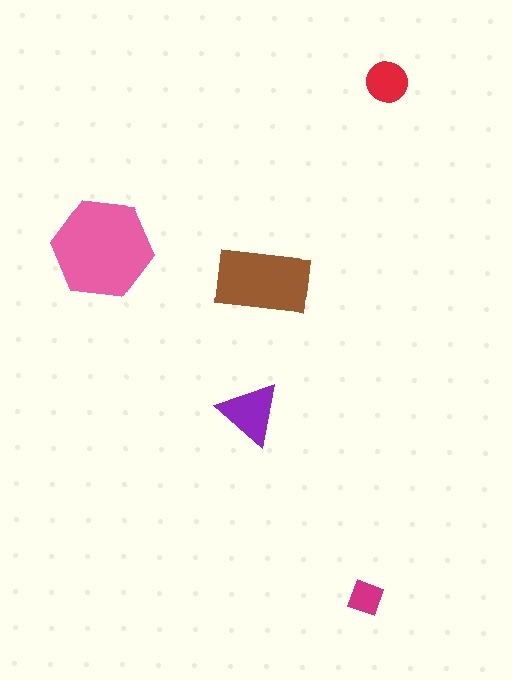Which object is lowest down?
The magenta diamond is bottommost.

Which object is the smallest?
The magenta diamond.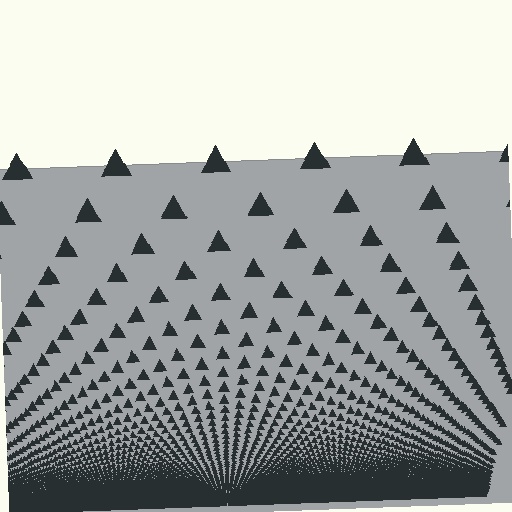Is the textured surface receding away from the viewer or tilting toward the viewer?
The surface appears to tilt toward the viewer. Texture elements get larger and sparser toward the top.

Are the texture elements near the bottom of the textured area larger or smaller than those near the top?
Smaller. The gradient is inverted — elements near the bottom are smaller and denser.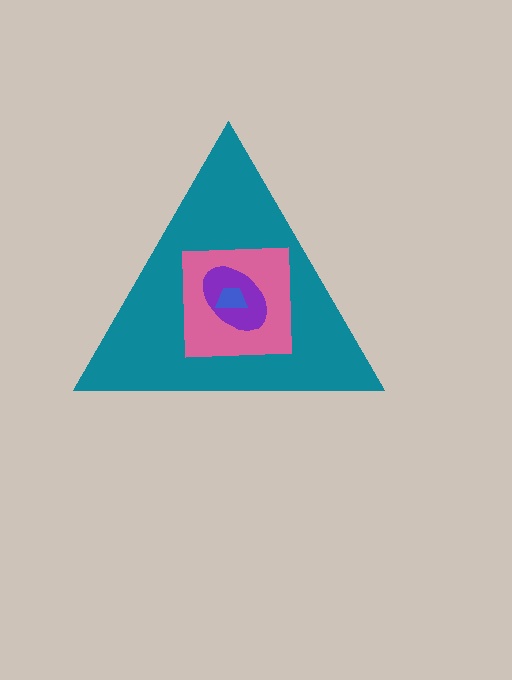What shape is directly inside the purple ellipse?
The blue trapezoid.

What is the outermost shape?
The teal triangle.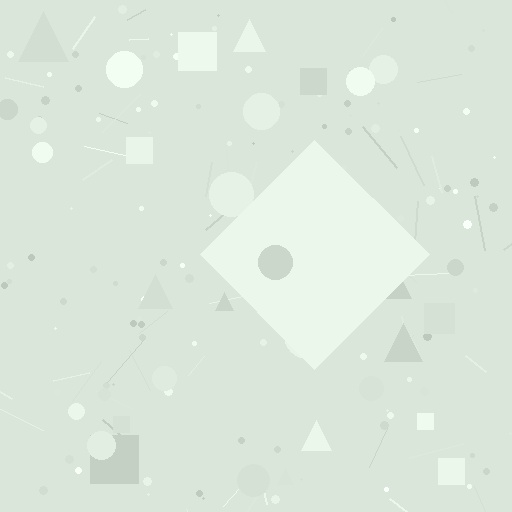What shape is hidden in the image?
A diamond is hidden in the image.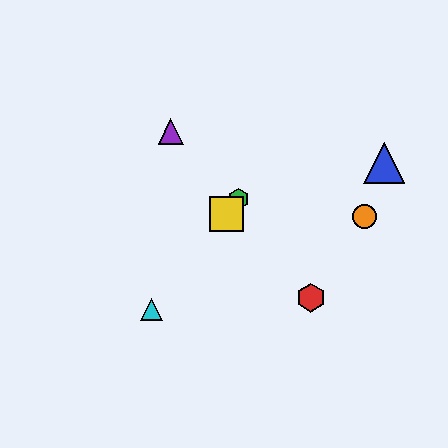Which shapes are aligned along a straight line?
The green hexagon, the yellow square, the cyan triangle are aligned along a straight line.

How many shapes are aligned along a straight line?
3 shapes (the green hexagon, the yellow square, the cyan triangle) are aligned along a straight line.